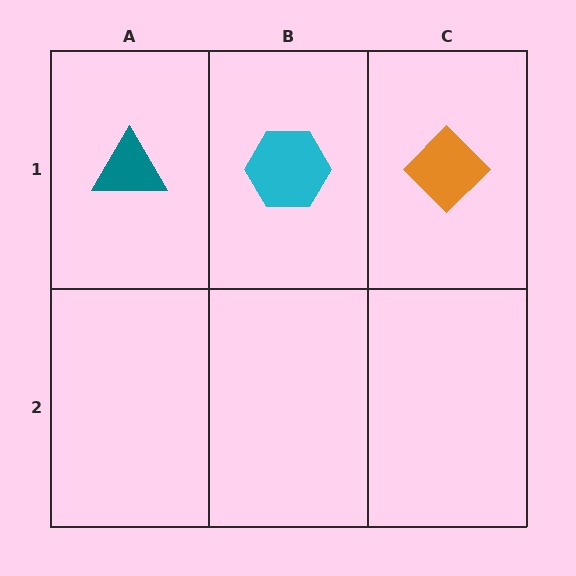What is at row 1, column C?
An orange diamond.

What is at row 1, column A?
A teal triangle.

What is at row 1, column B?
A cyan hexagon.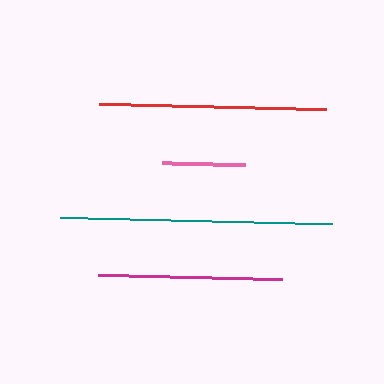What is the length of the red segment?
The red segment is approximately 227 pixels long.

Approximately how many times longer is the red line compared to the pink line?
The red line is approximately 2.7 times the length of the pink line.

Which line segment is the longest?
The teal line is the longest at approximately 272 pixels.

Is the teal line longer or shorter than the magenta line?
The teal line is longer than the magenta line.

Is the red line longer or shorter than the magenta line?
The red line is longer than the magenta line.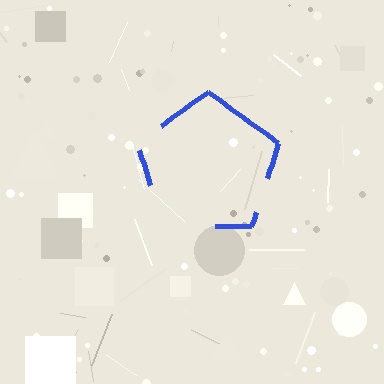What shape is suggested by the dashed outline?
The dashed outline suggests a pentagon.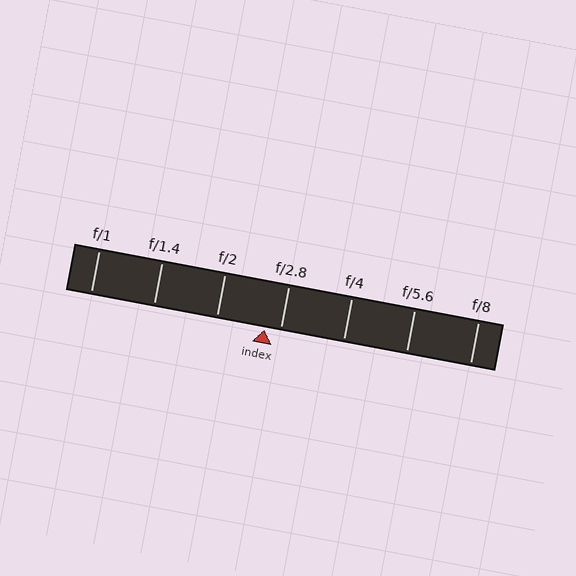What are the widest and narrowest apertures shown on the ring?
The widest aperture shown is f/1 and the narrowest is f/8.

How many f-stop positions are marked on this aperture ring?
There are 7 f-stop positions marked.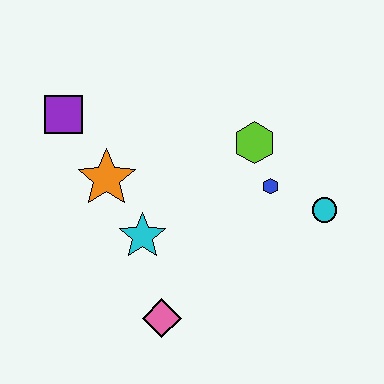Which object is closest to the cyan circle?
The blue hexagon is closest to the cyan circle.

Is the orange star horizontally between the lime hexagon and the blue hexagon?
No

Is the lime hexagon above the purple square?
No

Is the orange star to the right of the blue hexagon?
No